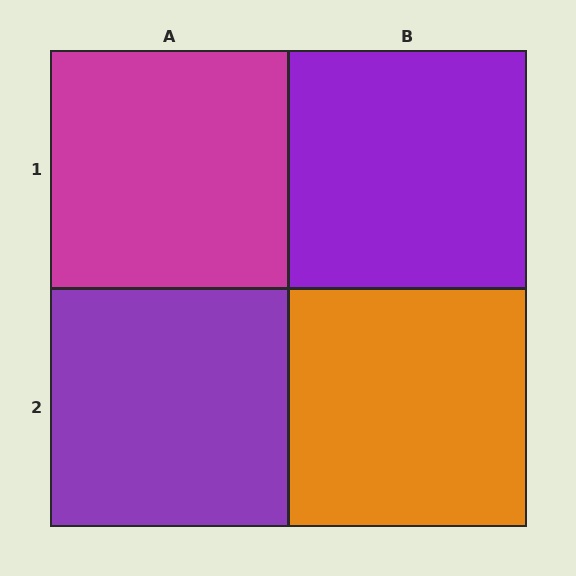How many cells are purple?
2 cells are purple.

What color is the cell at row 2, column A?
Purple.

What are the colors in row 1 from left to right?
Magenta, purple.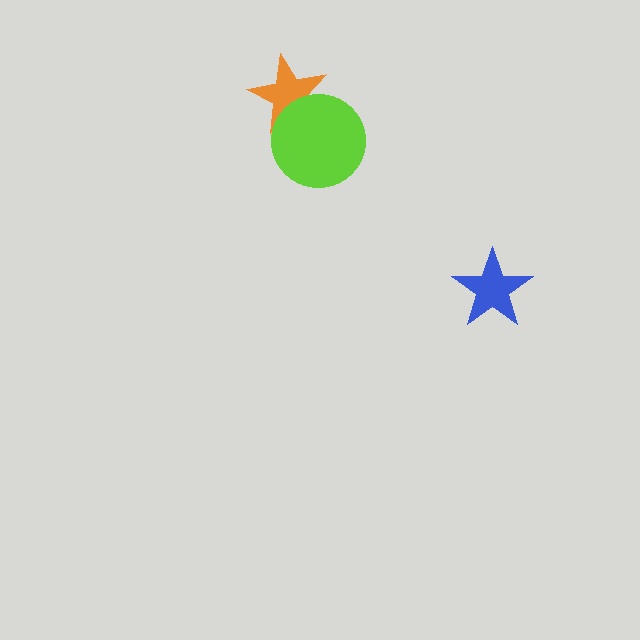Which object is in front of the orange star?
The lime circle is in front of the orange star.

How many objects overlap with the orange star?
1 object overlaps with the orange star.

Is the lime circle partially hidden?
No, no other shape covers it.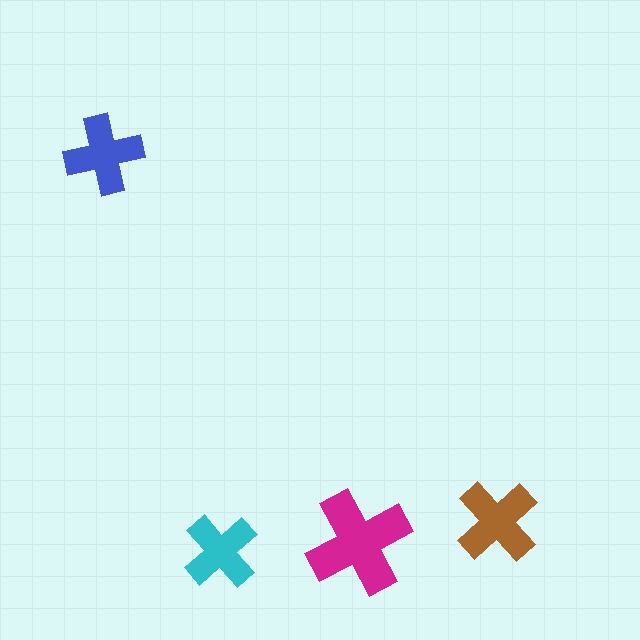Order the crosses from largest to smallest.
the magenta one, the brown one, the blue one, the cyan one.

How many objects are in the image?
There are 4 objects in the image.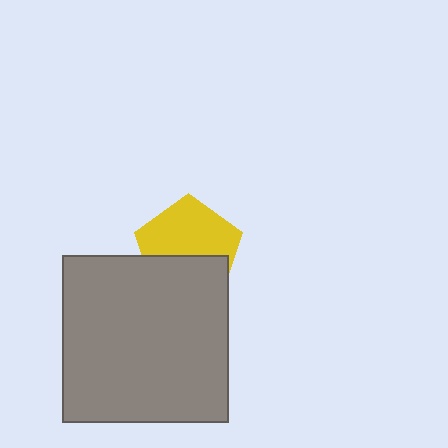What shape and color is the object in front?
The object in front is a gray square.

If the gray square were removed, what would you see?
You would see the complete yellow pentagon.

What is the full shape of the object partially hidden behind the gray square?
The partially hidden object is a yellow pentagon.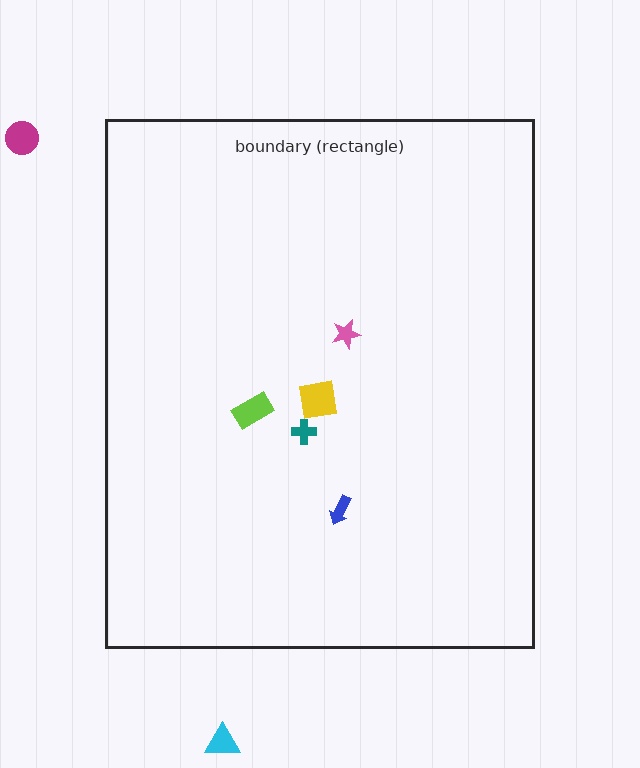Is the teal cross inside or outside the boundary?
Inside.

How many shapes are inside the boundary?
5 inside, 2 outside.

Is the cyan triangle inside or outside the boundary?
Outside.